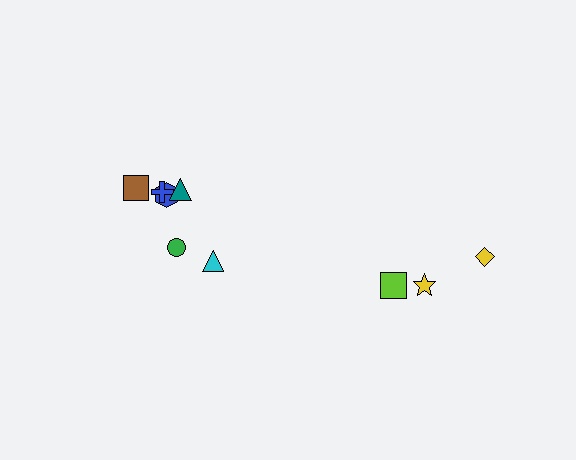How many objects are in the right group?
There are 3 objects.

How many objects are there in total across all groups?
There are 9 objects.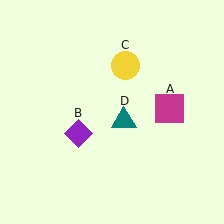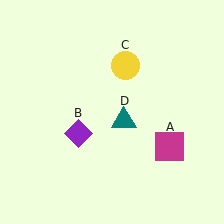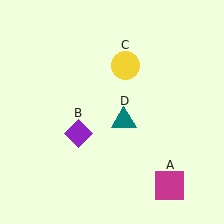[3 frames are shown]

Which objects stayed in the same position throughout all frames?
Purple diamond (object B) and yellow circle (object C) and teal triangle (object D) remained stationary.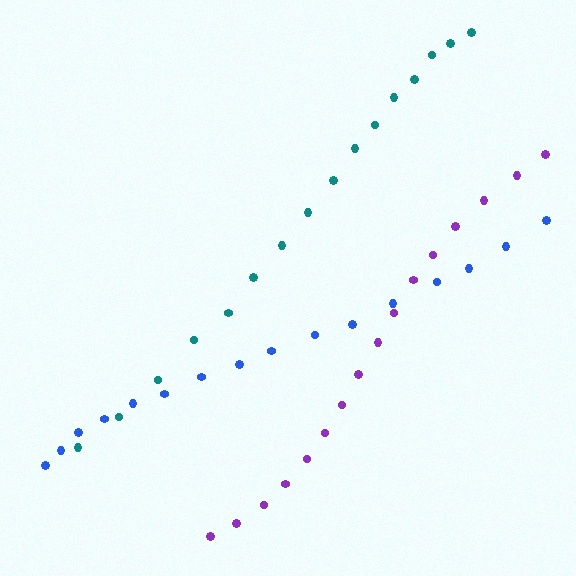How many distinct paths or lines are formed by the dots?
There are 3 distinct paths.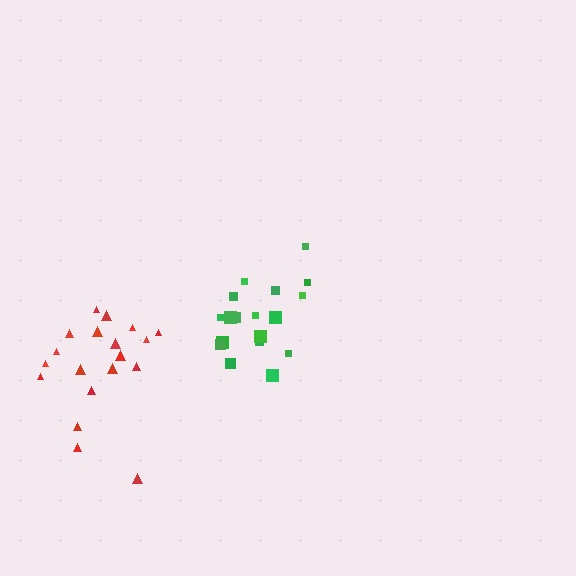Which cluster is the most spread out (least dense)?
Red.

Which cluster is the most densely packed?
Green.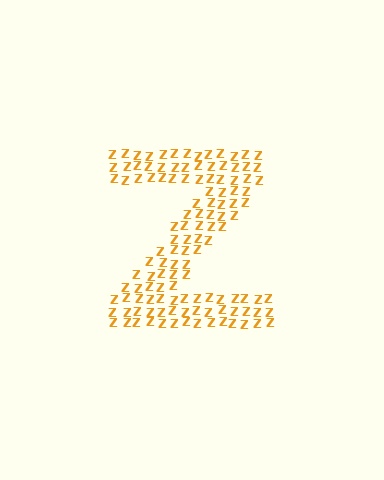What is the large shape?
The large shape is the letter Z.